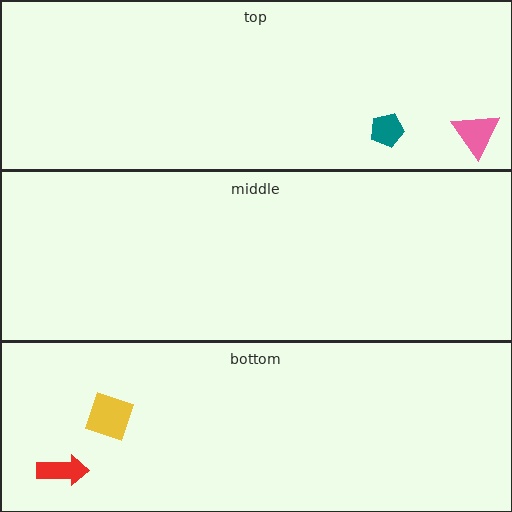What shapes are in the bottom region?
The yellow diamond, the red arrow.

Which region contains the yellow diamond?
The bottom region.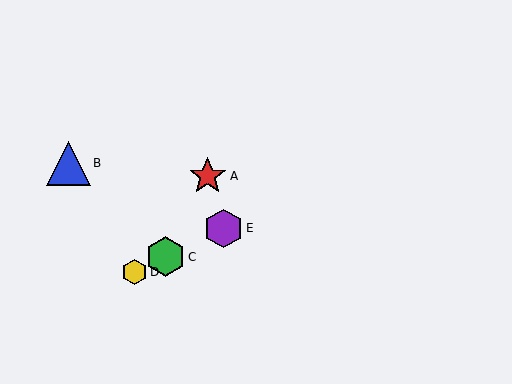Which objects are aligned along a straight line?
Objects C, D, E are aligned along a straight line.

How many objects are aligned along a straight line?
3 objects (C, D, E) are aligned along a straight line.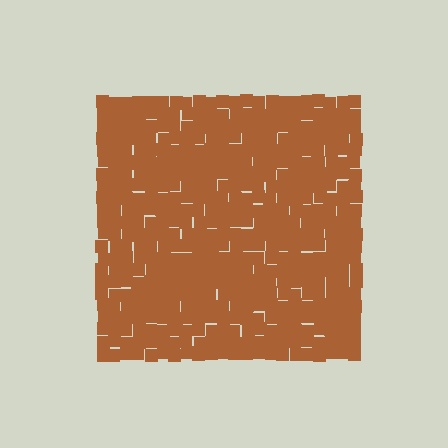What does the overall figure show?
The overall figure shows a square.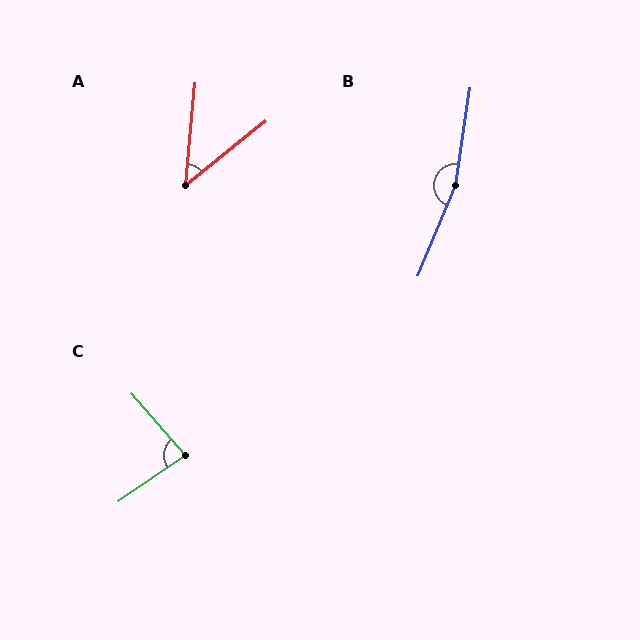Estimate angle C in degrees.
Approximately 84 degrees.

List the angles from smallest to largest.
A (46°), C (84°), B (166°).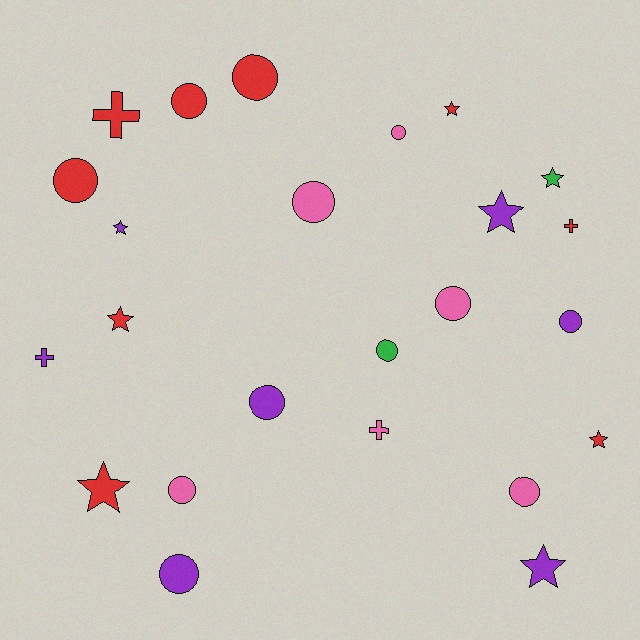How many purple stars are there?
There are 3 purple stars.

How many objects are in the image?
There are 24 objects.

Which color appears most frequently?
Red, with 9 objects.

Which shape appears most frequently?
Circle, with 12 objects.